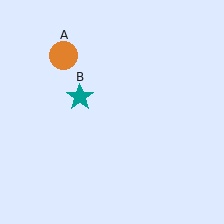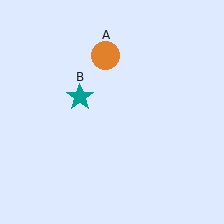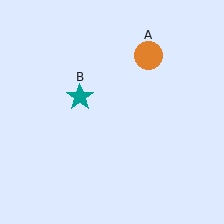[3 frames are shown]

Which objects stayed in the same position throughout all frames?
Teal star (object B) remained stationary.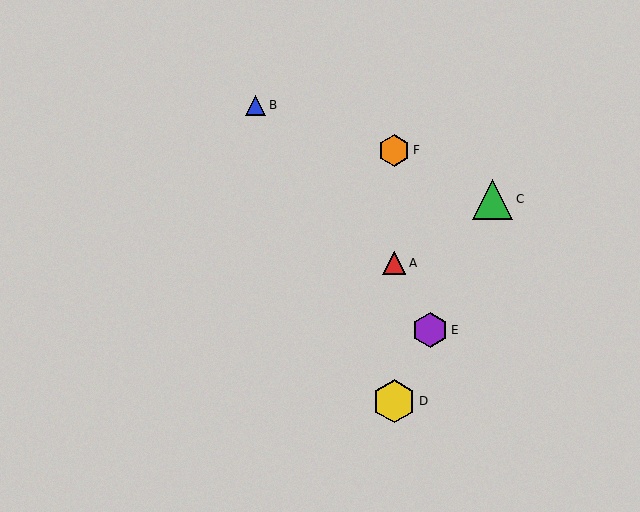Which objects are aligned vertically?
Objects A, D, F are aligned vertically.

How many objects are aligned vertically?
3 objects (A, D, F) are aligned vertically.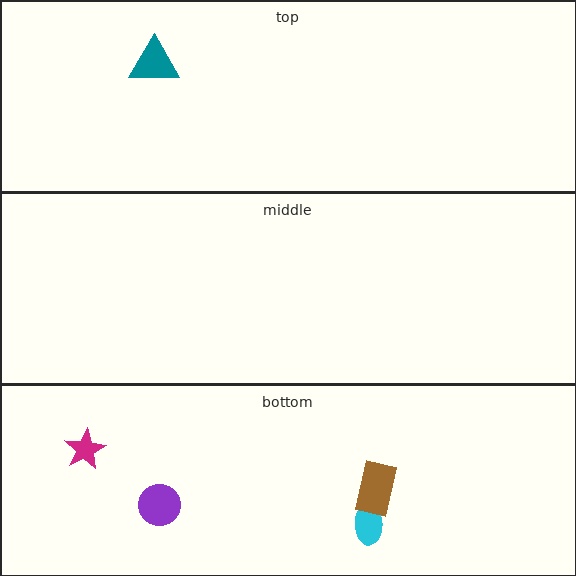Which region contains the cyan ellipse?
The bottom region.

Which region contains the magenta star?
The bottom region.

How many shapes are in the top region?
1.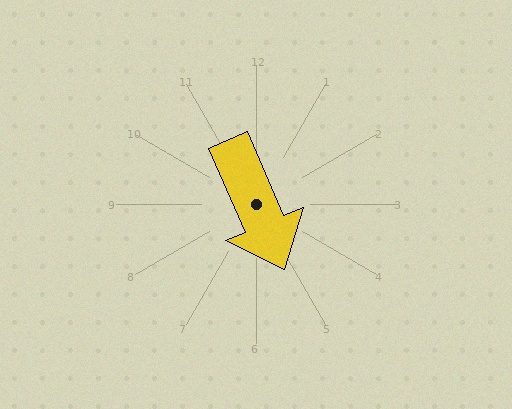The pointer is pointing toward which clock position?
Roughly 5 o'clock.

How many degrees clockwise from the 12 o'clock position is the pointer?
Approximately 157 degrees.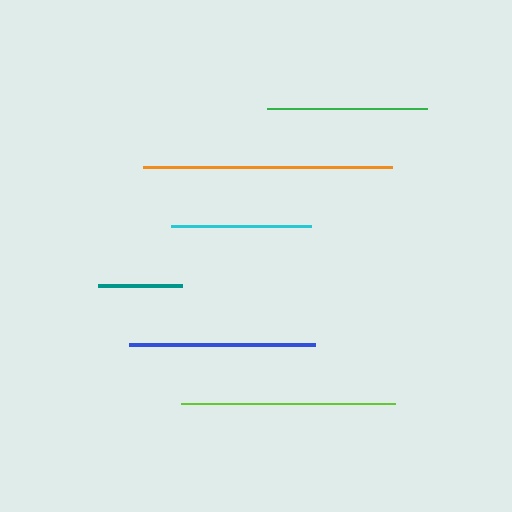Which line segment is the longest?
The orange line is the longest at approximately 249 pixels.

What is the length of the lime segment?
The lime segment is approximately 215 pixels long.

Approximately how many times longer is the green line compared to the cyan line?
The green line is approximately 1.1 times the length of the cyan line.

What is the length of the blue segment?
The blue segment is approximately 186 pixels long.